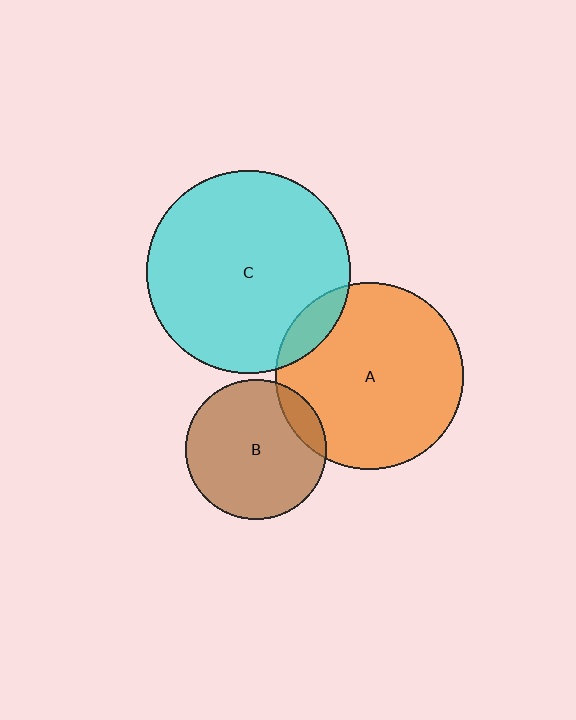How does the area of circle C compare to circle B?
Approximately 2.1 times.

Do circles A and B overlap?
Yes.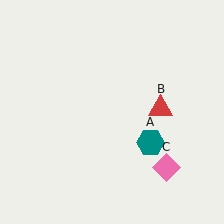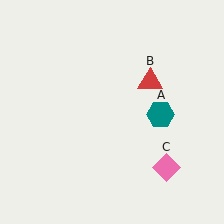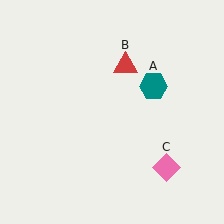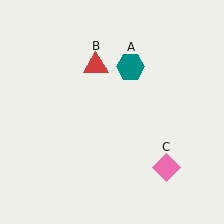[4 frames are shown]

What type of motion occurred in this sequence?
The teal hexagon (object A), red triangle (object B) rotated counterclockwise around the center of the scene.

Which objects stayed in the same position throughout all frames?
Pink diamond (object C) remained stationary.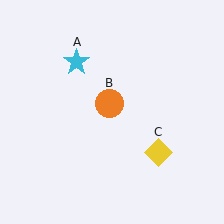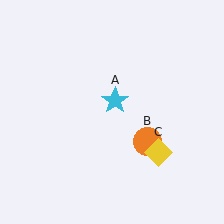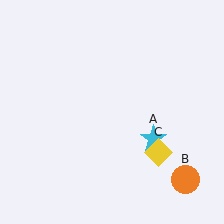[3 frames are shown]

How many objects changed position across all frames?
2 objects changed position: cyan star (object A), orange circle (object B).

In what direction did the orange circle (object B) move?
The orange circle (object B) moved down and to the right.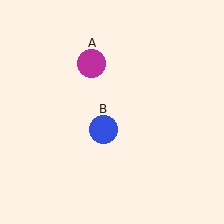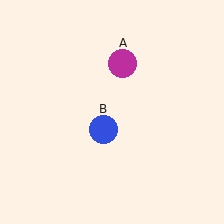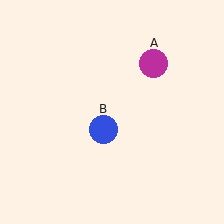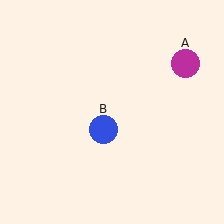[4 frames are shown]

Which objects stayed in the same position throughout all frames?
Blue circle (object B) remained stationary.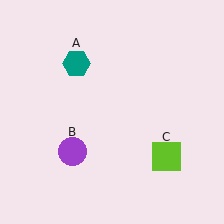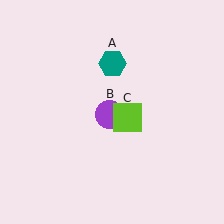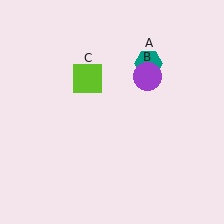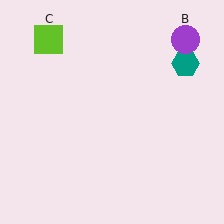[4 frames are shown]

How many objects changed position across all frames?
3 objects changed position: teal hexagon (object A), purple circle (object B), lime square (object C).